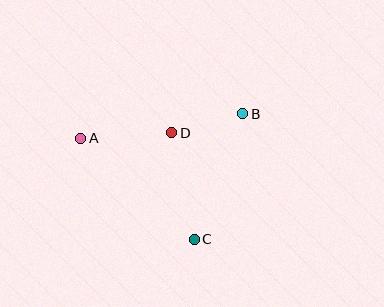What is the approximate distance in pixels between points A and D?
The distance between A and D is approximately 91 pixels.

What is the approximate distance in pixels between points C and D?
The distance between C and D is approximately 109 pixels.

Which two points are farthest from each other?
Points A and B are farthest from each other.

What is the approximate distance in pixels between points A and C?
The distance between A and C is approximately 152 pixels.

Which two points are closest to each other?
Points B and D are closest to each other.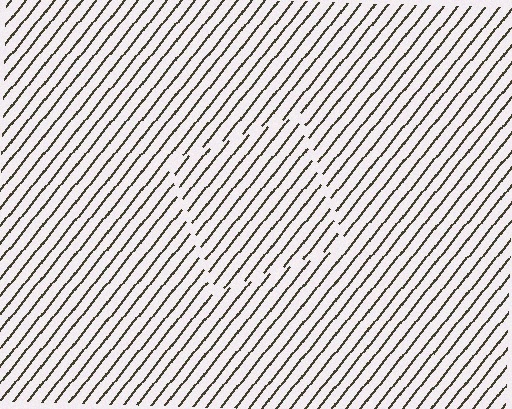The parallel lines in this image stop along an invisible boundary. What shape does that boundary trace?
An illusory square. The interior of the shape contains the same grating, shifted by half a period — the contour is defined by the phase discontinuity where line-ends from the inner and outer gratings abut.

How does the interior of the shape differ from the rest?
The interior of the shape contains the same grating, shifted by half a period — the contour is defined by the phase discontinuity where line-ends from the inner and outer gratings abut.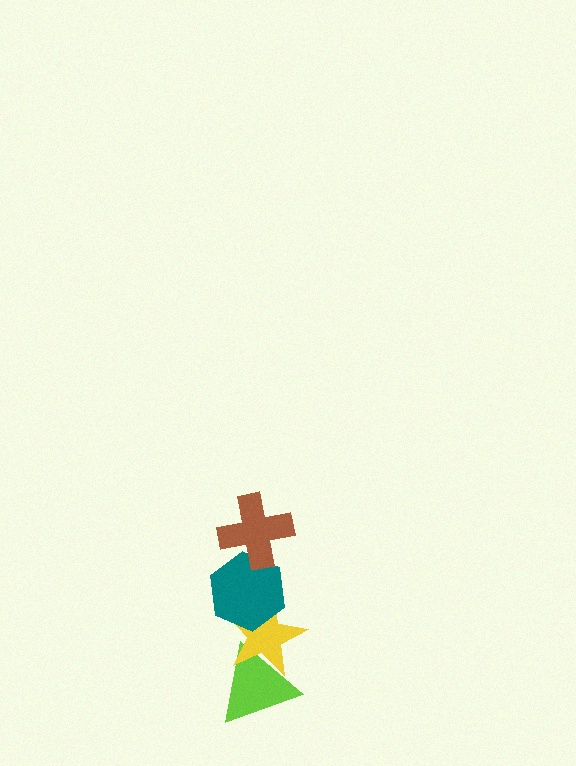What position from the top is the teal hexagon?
The teal hexagon is 2nd from the top.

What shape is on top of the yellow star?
The teal hexagon is on top of the yellow star.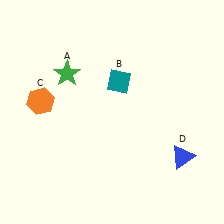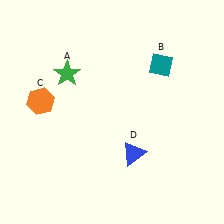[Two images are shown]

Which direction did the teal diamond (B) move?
The teal diamond (B) moved right.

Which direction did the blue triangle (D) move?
The blue triangle (D) moved left.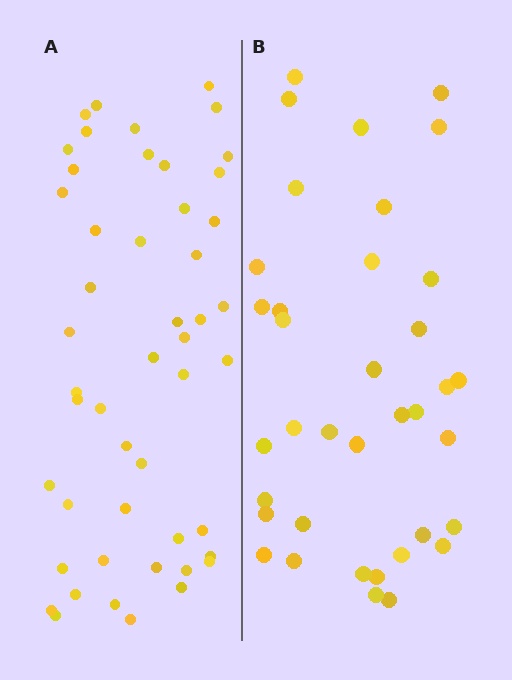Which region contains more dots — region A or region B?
Region A (the left region) has more dots.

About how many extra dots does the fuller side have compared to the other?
Region A has roughly 12 or so more dots than region B.